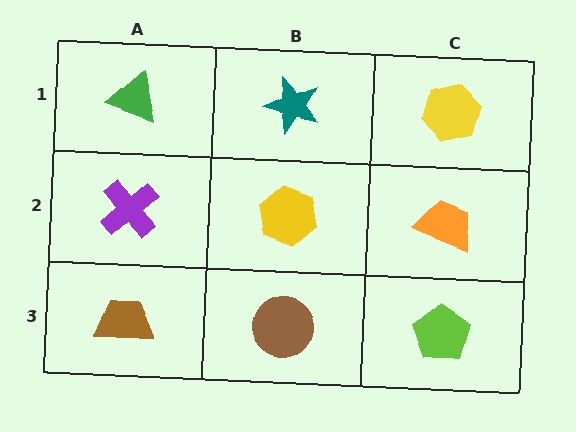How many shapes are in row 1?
3 shapes.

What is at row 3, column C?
A lime pentagon.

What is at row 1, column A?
A green triangle.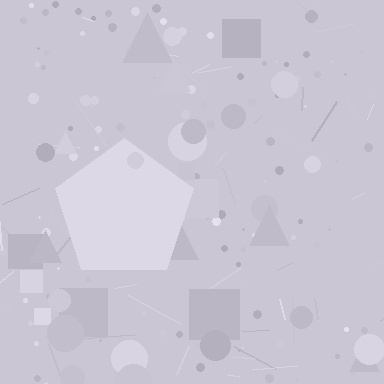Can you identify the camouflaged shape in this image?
The camouflaged shape is a pentagon.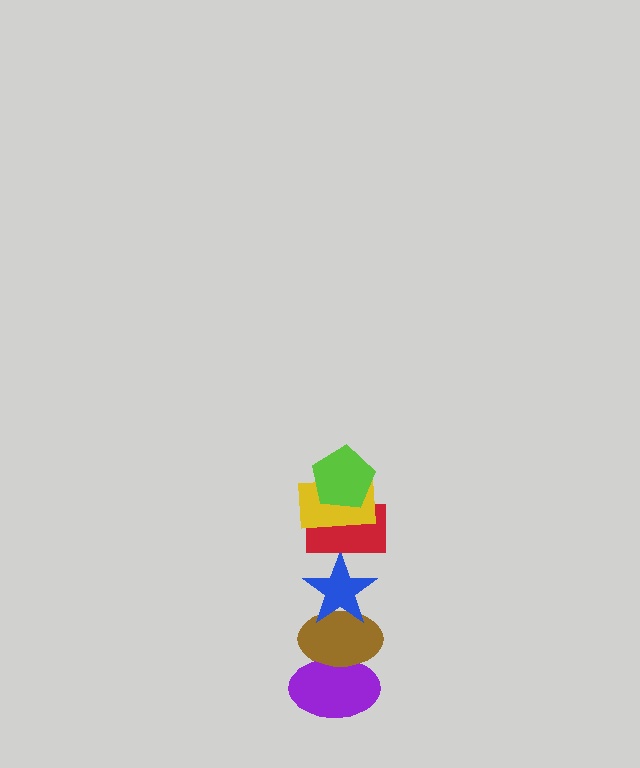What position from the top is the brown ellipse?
The brown ellipse is 5th from the top.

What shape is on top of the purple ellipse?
The brown ellipse is on top of the purple ellipse.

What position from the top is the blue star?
The blue star is 4th from the top.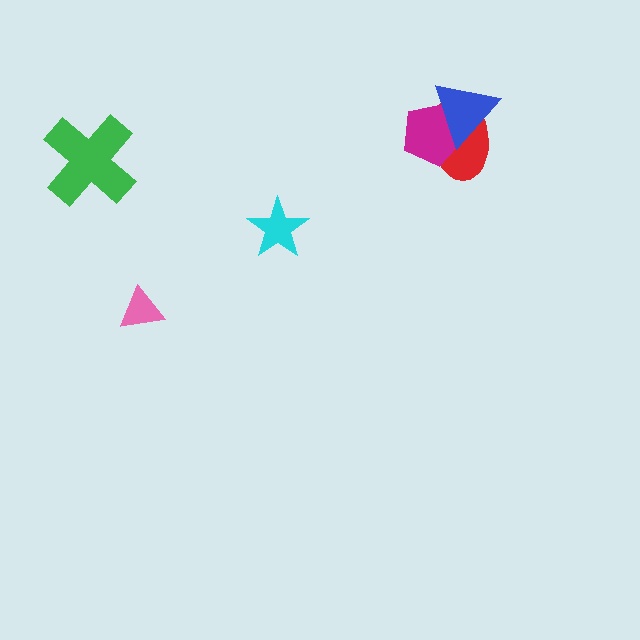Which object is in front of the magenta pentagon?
The blue triangle is in front of the magenta pentagon.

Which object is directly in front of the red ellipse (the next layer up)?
The magenta pentagon is directly in front of the red ellipse.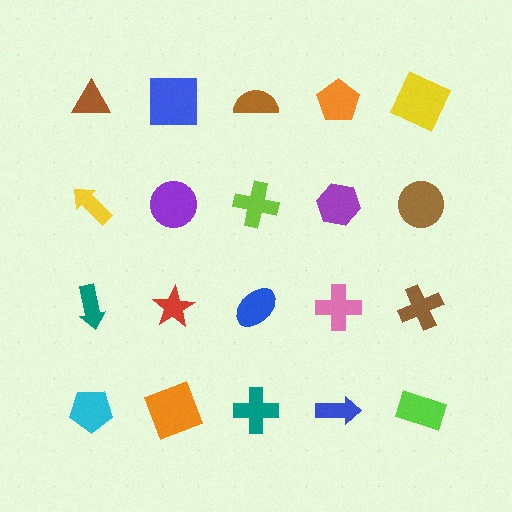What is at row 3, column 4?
A pink cross.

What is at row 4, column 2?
An orange square.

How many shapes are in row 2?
5 shapes.